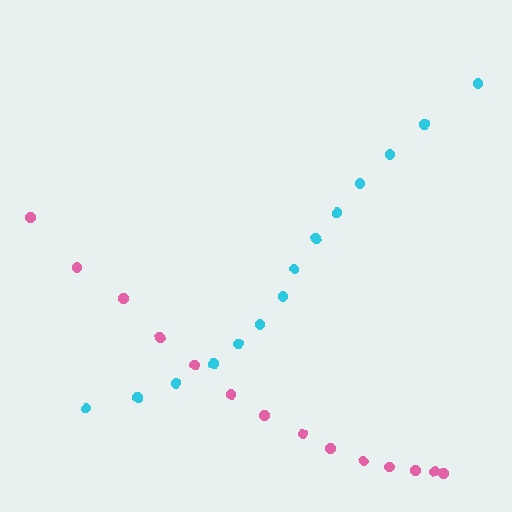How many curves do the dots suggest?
There are 2 distinct paths.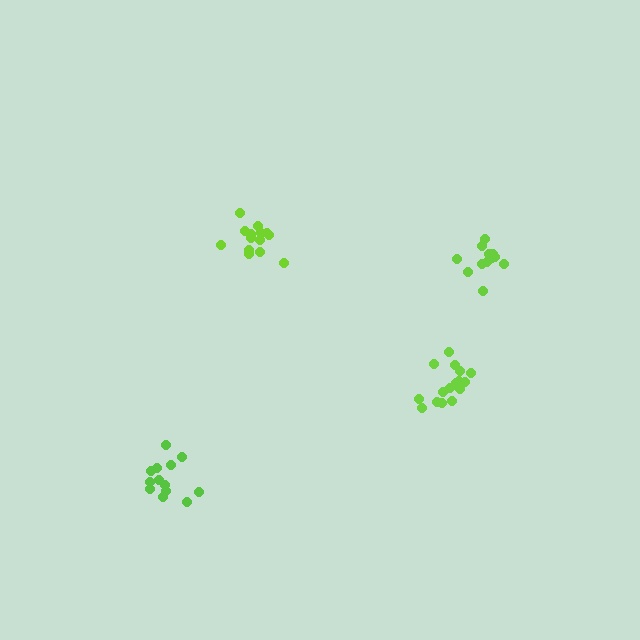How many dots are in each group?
Group 1: 17 dots, Group 2: 12 dots, Group 3: 14 dots, Group 4: 13 dots (56 total).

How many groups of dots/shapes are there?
There are 4 groups.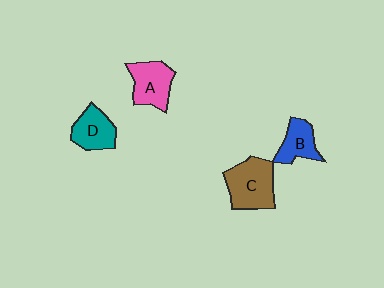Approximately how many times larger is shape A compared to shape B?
Approximately 1.3 times.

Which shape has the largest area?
Shape C (brown).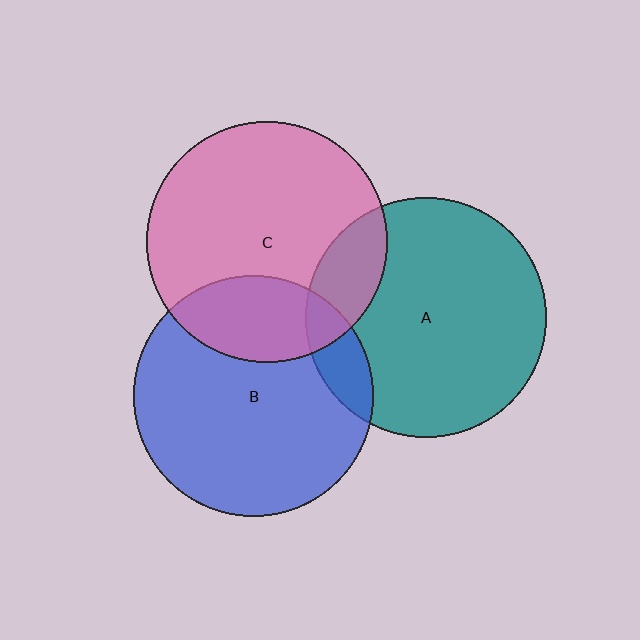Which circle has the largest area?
Circle C (pink).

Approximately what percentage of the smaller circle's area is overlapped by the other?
Approximately 15%.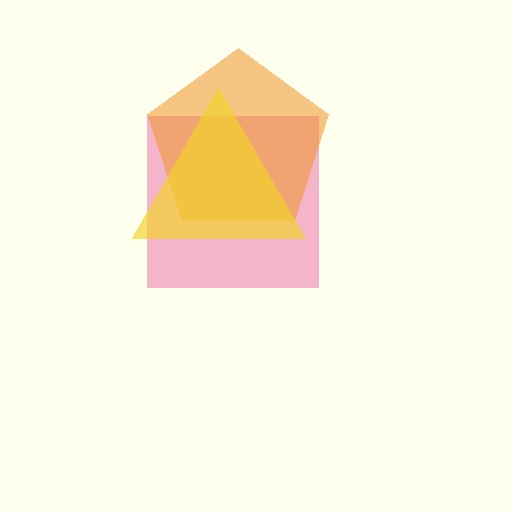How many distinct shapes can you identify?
There are 3 distinct shapes: a pink square, an orange pentagon, a yellow triangle.